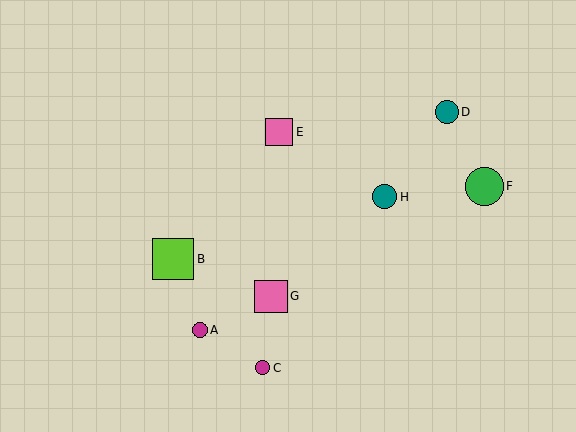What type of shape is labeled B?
Shape B is a lime square.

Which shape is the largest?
The lime square (labeled B) is the largest.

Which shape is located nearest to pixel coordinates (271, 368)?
The magenta circle (labeled C) at (263, 368) is nearest to that location.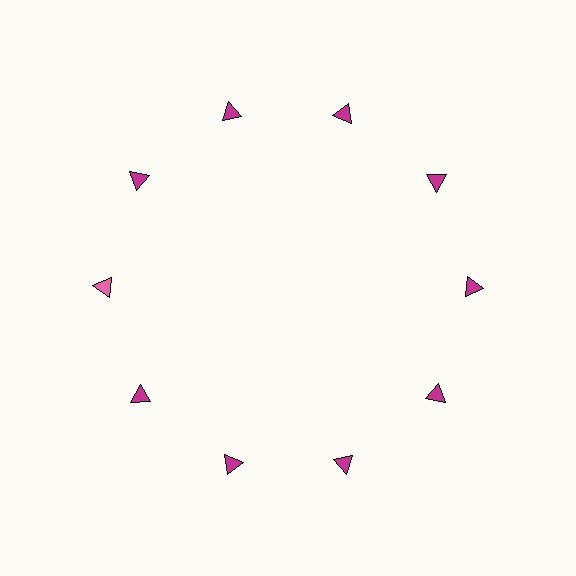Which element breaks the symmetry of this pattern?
The pink triangle at roughly the 9 o'clock position breaks the symmetry. All other shapes are magenta triangles.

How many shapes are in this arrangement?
There are 10 shapes arranged in a ring pattern.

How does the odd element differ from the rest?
It has a different color: pink instead of magenta.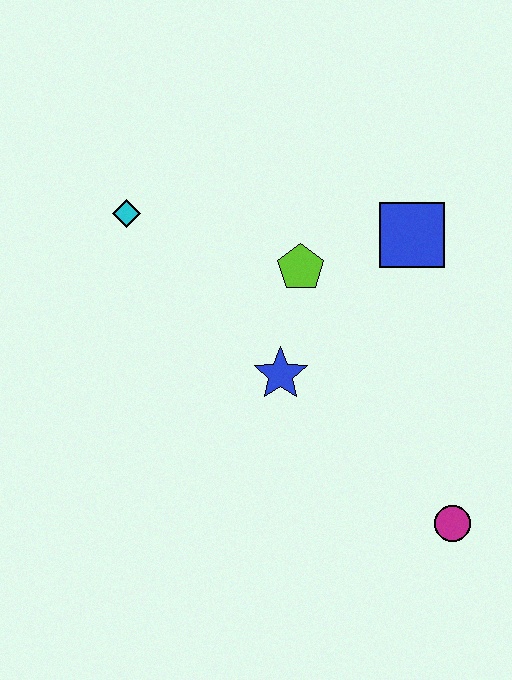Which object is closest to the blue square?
The lime pentagon is closest to the blue square.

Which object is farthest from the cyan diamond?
The magenta circle is farthest from the cyan diamond.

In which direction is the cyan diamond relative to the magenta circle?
The cyan diamond is to the left of the magenta circle.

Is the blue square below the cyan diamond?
Yes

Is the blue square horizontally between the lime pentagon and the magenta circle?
Yes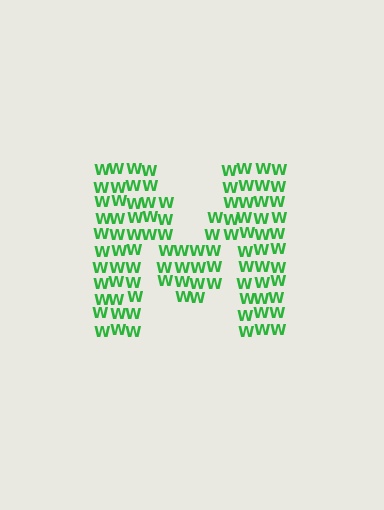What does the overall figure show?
The overall figure shows the letter M.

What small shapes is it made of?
It is made of small letter W's.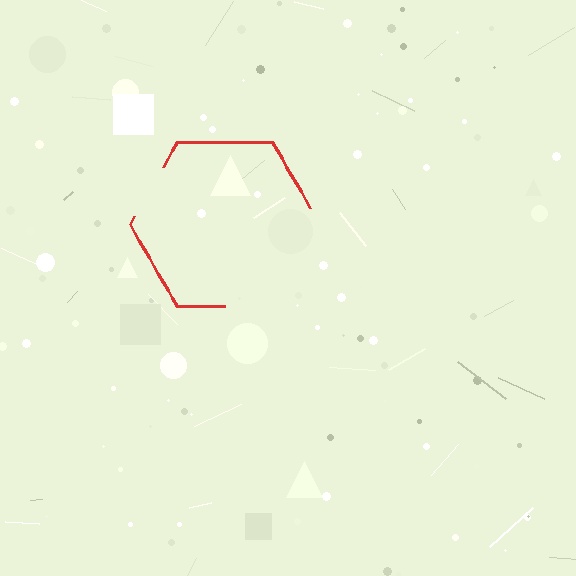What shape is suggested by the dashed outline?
The dashed outline suggests a hexagon.